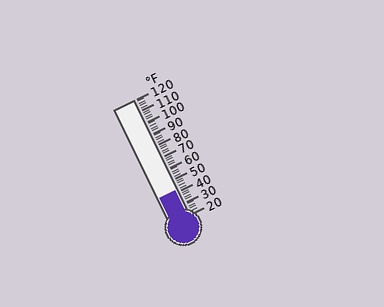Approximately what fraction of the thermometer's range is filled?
The thermometer is filled to approximately 20% of its range.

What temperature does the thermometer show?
The thermometer shows approximately 42°F.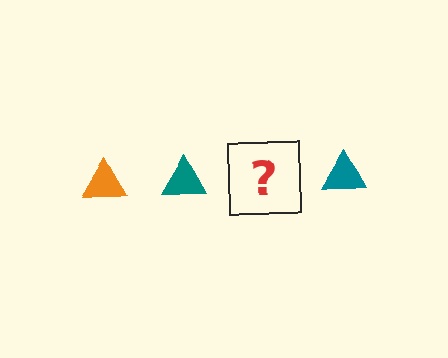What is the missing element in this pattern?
The missing element is an orange triangle.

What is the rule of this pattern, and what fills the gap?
The rule is that the pattern cycles through orange, teal triangles. The gap should be filled with an orange triangle.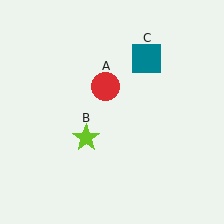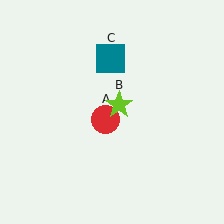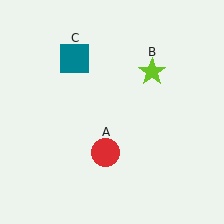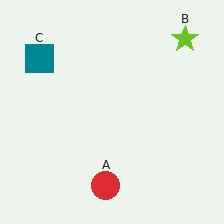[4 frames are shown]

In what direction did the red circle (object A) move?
The red circle (object A) moved down.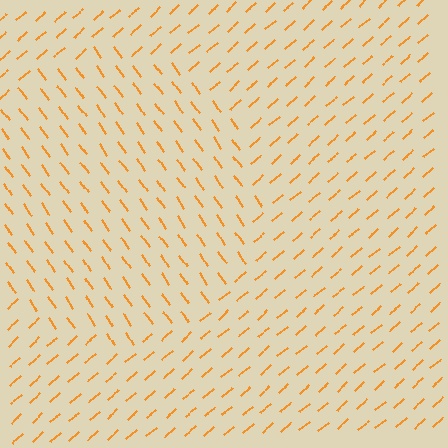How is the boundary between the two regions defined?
The boundary is defined purely by a change in line orientation (approximately 84 degrees difference). All lines are the same color and thickness.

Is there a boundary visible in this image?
Yes, there is a texture boundary formed by a change in line orientation.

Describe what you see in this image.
The image is filled with small orange line segments. A circle region in the image has lines oriented differently from the surrounding lines, creating a visible texture boundary.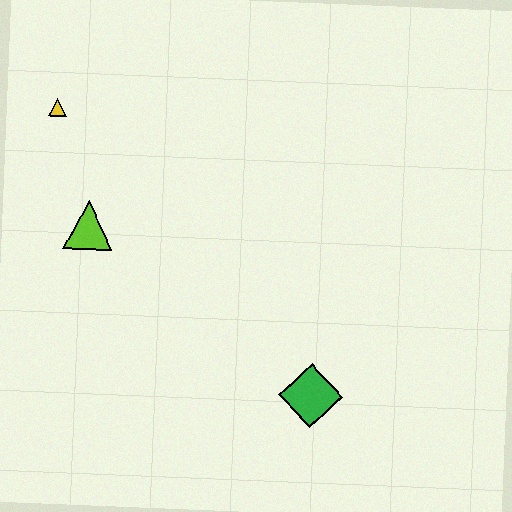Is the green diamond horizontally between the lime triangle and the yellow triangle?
No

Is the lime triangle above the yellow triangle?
No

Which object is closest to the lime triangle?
The yellow triangle is closest to the lime triangle.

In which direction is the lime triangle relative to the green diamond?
The lime triangle is to the left of the green diamond.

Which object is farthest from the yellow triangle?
The green diamond is farthest from the yellow triangle.